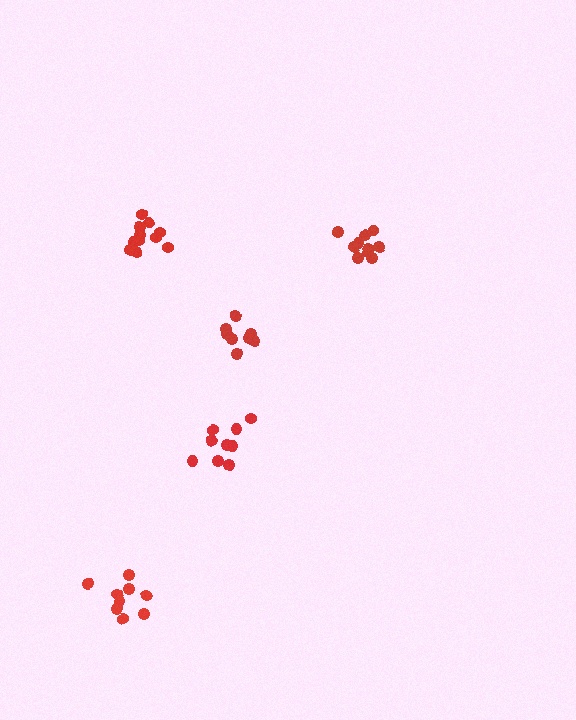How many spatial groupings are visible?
There are 5 spatial groupings.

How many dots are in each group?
Group 1: 11 dots, Group 2: 9 dots, Group 3: 10 dots, Group 4: 8 dots, Group 5: 9 dots (47 total).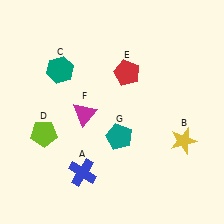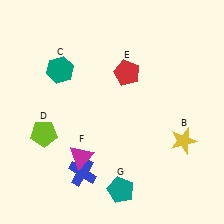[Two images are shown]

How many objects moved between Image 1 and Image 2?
2 objects moved between the two images.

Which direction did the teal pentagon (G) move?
The teal pentagon (G) moved down.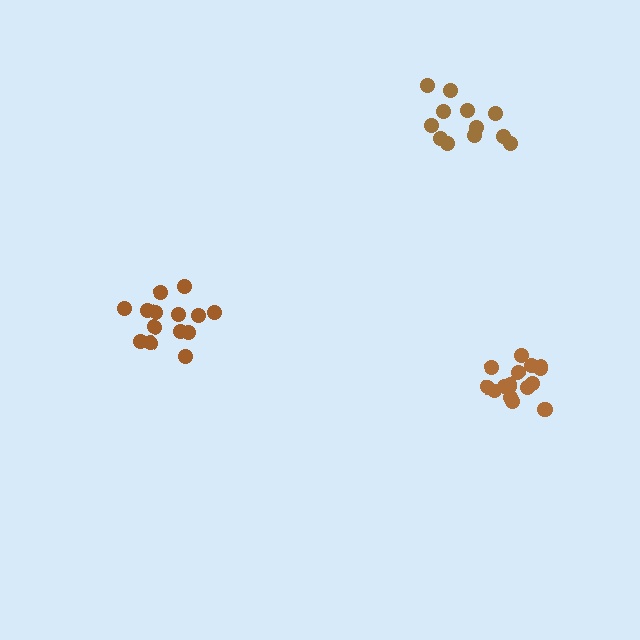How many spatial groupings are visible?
There are 3 spatial groupings.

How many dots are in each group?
Group 1: 12 dots, Group 2: 17 dots, Group 3: 14 dots (43 total).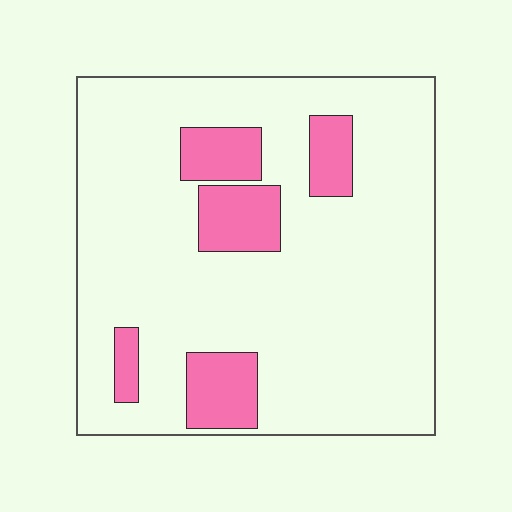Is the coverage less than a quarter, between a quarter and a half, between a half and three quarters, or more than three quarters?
Less than a quarter.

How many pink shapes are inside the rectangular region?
5.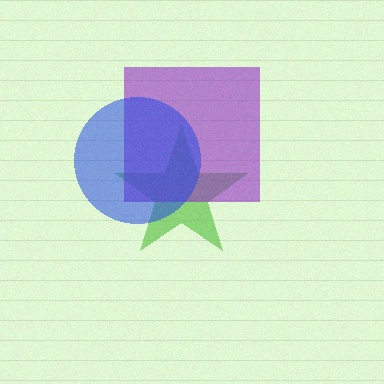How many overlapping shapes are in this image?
There are 3 overlapping shapes in the image.